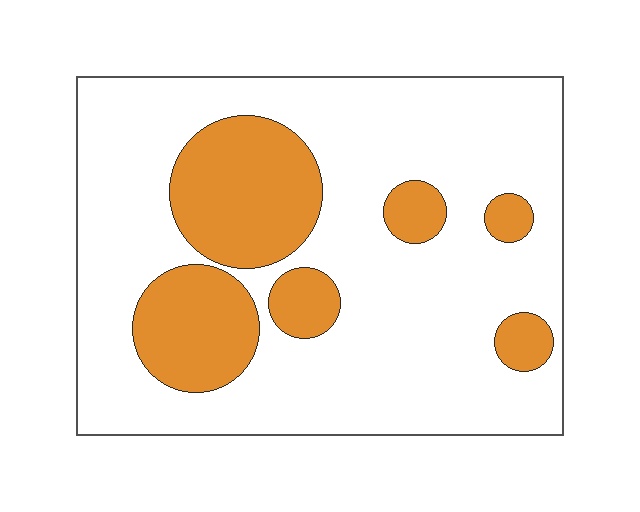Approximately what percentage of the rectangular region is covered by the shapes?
Approximately 25%.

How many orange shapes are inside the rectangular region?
6.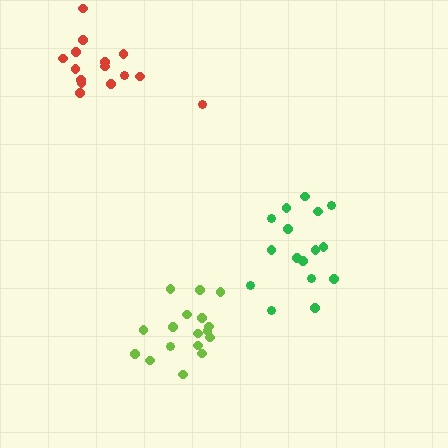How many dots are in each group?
Group 1: 17 dots, Group 2: 16 dots, Group 3: 15 dots (48 total).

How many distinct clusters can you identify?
There are 3 distinct clusters.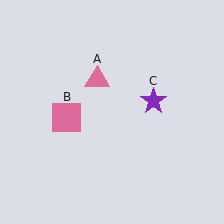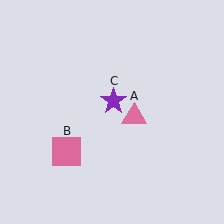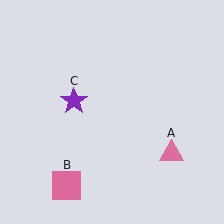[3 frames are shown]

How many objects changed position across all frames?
3 objects changed position: pink triangle (object A), pink square (object B), purple star (object C).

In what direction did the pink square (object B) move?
The pink square (object B) moved down.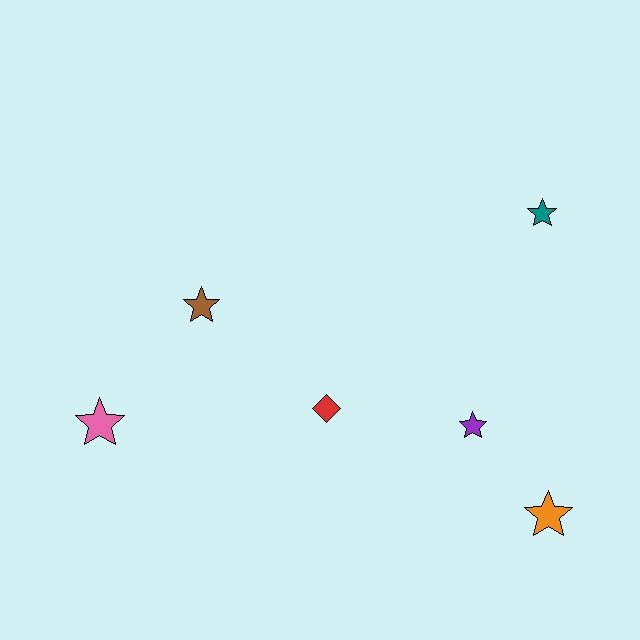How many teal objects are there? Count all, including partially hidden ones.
There is 1 teal object.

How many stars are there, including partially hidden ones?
There are 5 stars.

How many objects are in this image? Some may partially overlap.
There are 6 objects.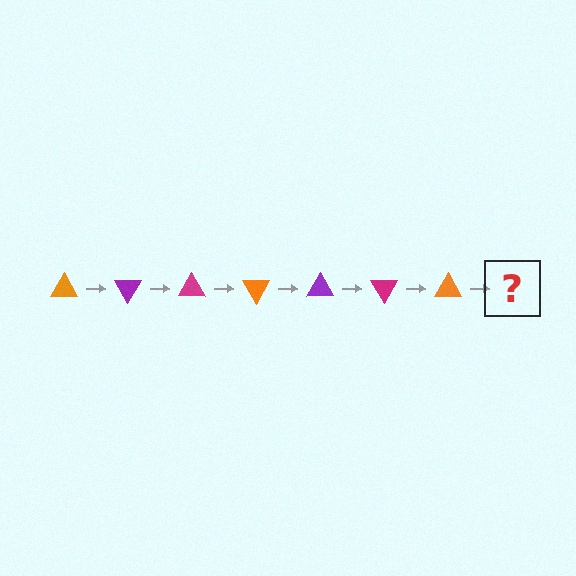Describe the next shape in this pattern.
It should be a purple triangle, rotated 420 degrees from the start.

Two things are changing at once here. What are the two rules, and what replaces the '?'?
The two rules are that it rotates 60 degrees each step and the color cycles through orange, purple, and magenta. The '?' should be a purple triangle, rotated 420 degrees from the start.